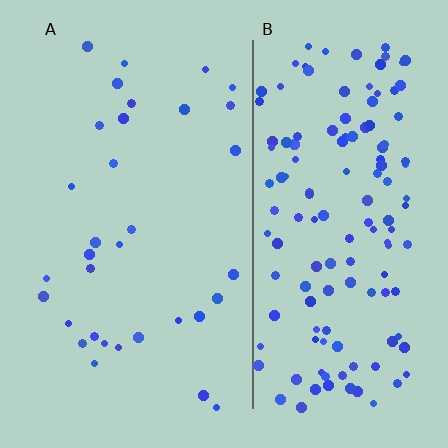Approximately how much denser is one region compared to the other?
Approximately 4.3× — region B over region A.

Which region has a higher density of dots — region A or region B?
B (the right).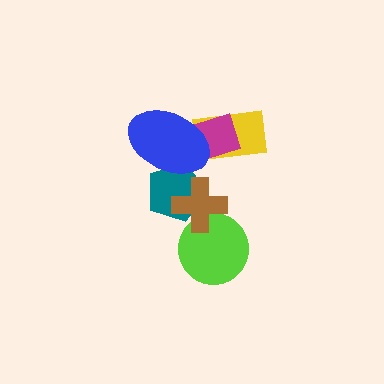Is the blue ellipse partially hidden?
No, no other shape covers it.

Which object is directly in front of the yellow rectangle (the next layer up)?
The magenta diamond is directly in front of the yellow rectangle.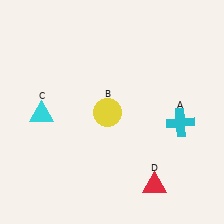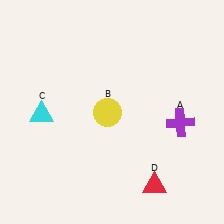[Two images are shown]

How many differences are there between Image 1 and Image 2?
There is 1 difference between the two images.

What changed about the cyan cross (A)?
In Image 1, A is cyan. In Image 2, it changed to purple.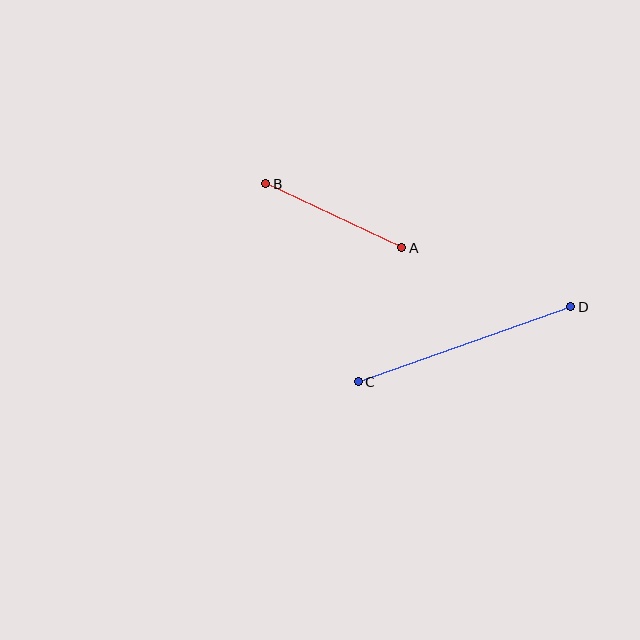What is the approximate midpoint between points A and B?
The midpoint is at approximately (334, 216) pixels.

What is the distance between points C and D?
The distance is approximately 225 pixels.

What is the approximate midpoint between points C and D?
The midpoint is at approximately (465, 344) pixels.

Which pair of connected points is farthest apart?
Points C and D are farthest apart.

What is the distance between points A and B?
The distance is approximately 151 pixels.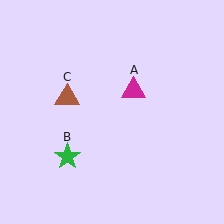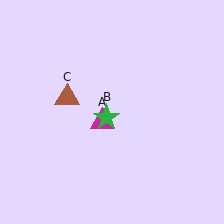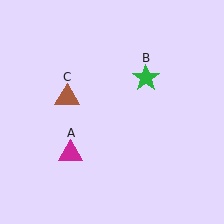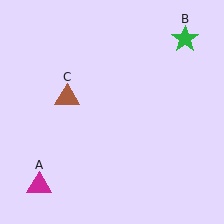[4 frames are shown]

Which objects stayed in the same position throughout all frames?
Brown triangle (object C) remained stationary.